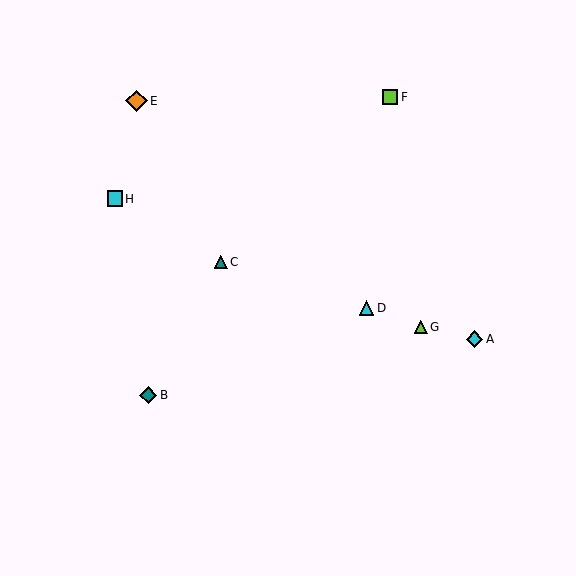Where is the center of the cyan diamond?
The center of the cyan diamond is at (475, 339).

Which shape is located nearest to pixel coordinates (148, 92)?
The orange diamond (labeled E) at (136, 101) is nearest to that location.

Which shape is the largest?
The orange diamond (labeled E) is the largest.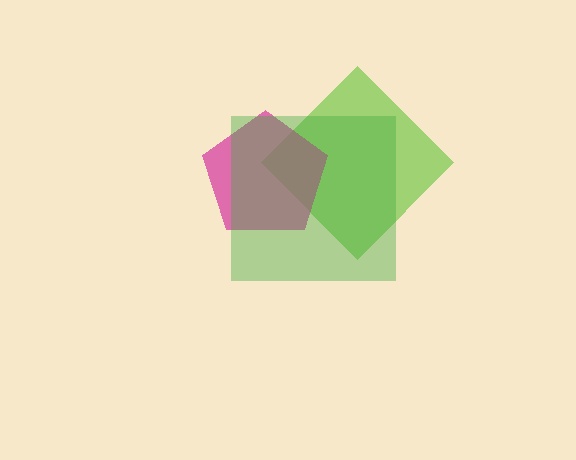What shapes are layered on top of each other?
The layered shapes are: a lime diamond, a magenta pentagon, a green square.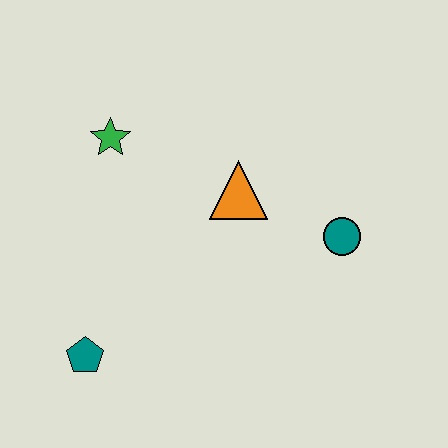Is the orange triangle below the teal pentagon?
No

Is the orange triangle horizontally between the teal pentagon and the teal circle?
Yes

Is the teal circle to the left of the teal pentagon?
No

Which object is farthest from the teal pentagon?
The teal circle is farthest from the teal pentagon.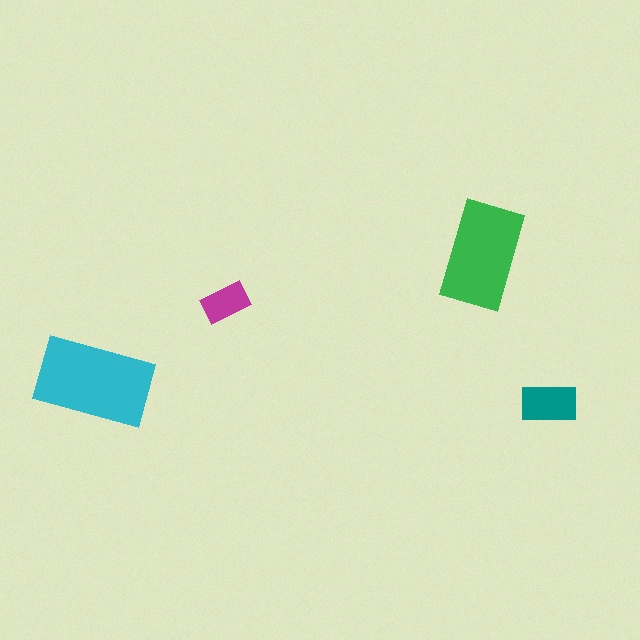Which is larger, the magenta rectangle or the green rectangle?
The green one.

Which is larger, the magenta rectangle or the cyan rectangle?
The cyan one.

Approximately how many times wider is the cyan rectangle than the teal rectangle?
About 2 times wider.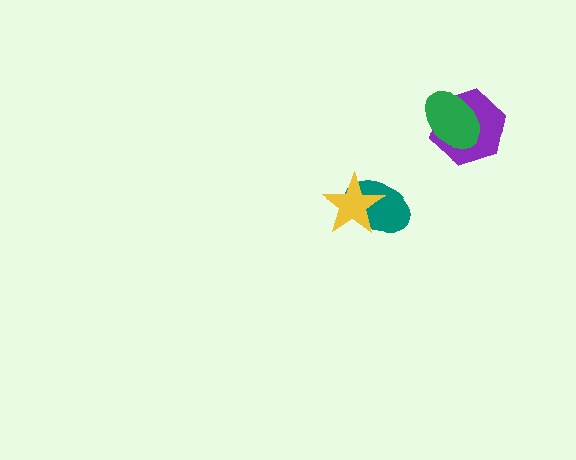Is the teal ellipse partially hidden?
Yes, it is partially covered by another shape.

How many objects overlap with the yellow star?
1 object overlaps with the yellow star.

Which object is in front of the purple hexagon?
The green ellipse is in front of the purple hexagon.